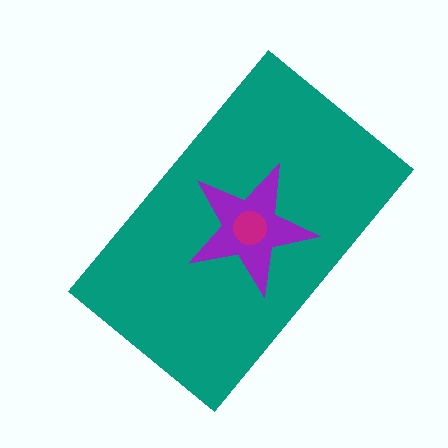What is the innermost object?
The magenta circle.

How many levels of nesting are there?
3.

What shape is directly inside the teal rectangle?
The purple star.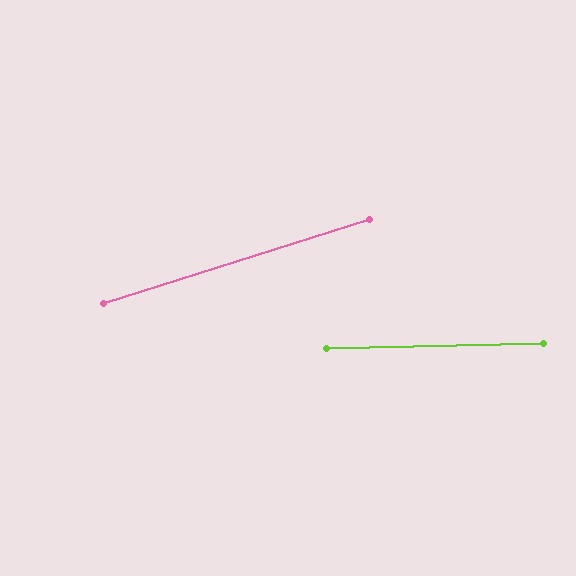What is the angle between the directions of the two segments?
Approximately 16 degrees.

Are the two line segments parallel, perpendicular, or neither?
Neither parallel nor perpendicular — they differ by about 16°.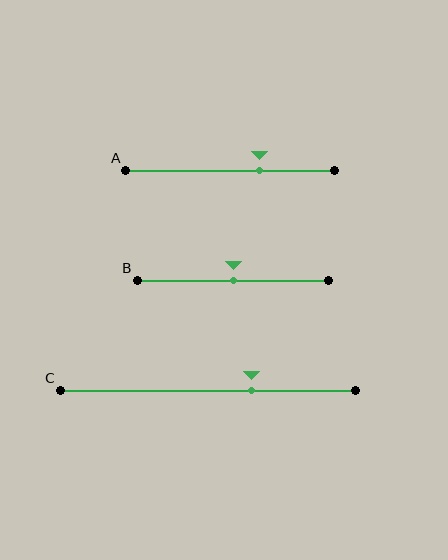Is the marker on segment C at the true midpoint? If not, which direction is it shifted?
No, the marker on segment C is shifted to the right by about 15% of the segment length.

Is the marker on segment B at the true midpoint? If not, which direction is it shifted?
Yes, the marker on segment B is at the true midpoint.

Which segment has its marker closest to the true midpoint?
Segment B has its marker closest to the true midpoint.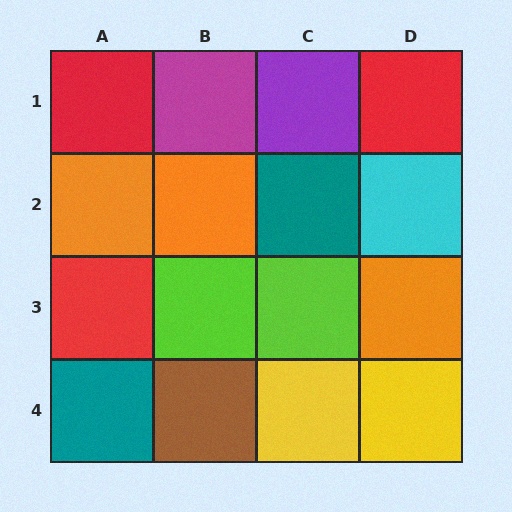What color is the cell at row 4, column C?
Yellow.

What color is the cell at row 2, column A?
Orange.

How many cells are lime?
2 cells are lime.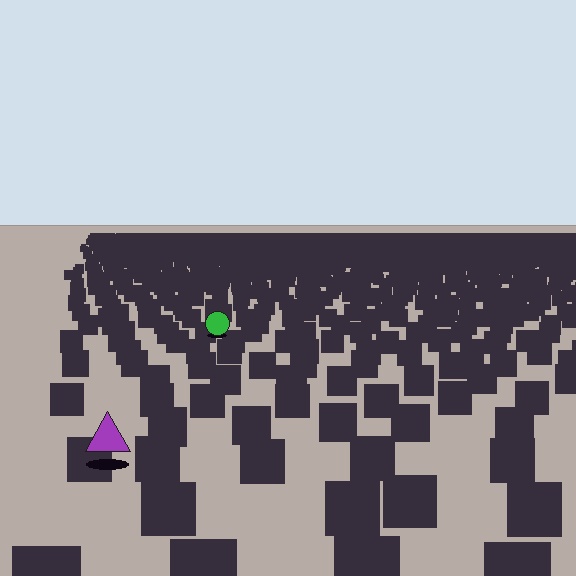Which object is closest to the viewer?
The purple triangle is closest. The texture marks near it are larger and more spread out.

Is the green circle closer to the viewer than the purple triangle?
No. The purple triangle is closer — you can tell from the texture gradient: the ground texture is coarser near it.